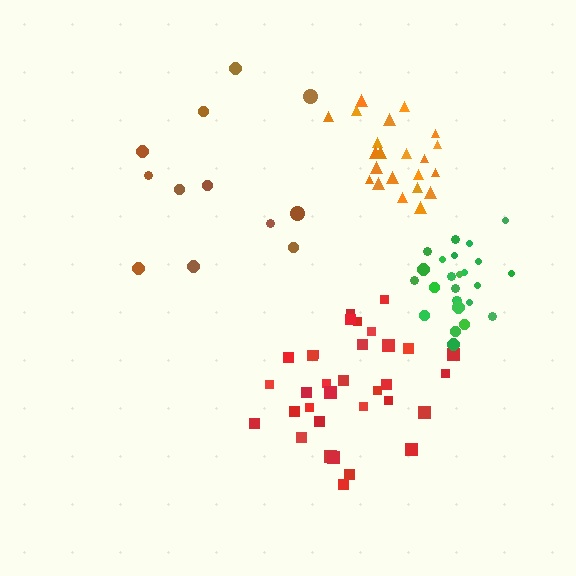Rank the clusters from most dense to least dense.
green, orange, red, brown.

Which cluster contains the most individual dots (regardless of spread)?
Red (34).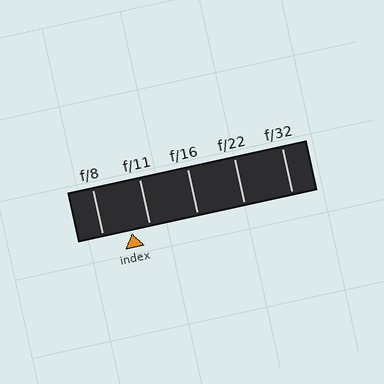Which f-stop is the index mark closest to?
The index mark is closest to f/11.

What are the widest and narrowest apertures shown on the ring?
The widest aperture shown is f/8 and the narrowest is f/32.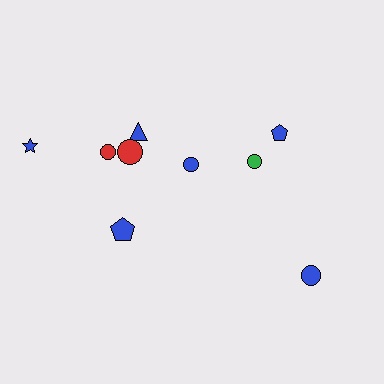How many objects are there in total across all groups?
There are 9 objects.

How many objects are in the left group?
There are 6 objects.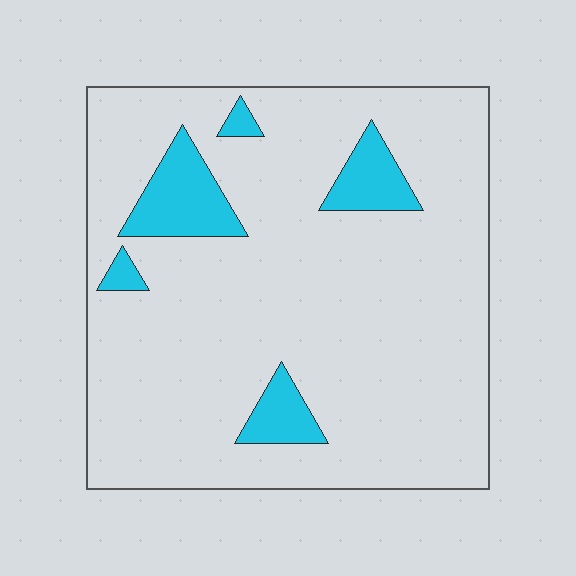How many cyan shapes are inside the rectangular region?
5.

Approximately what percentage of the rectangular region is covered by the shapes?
Approximately 10%.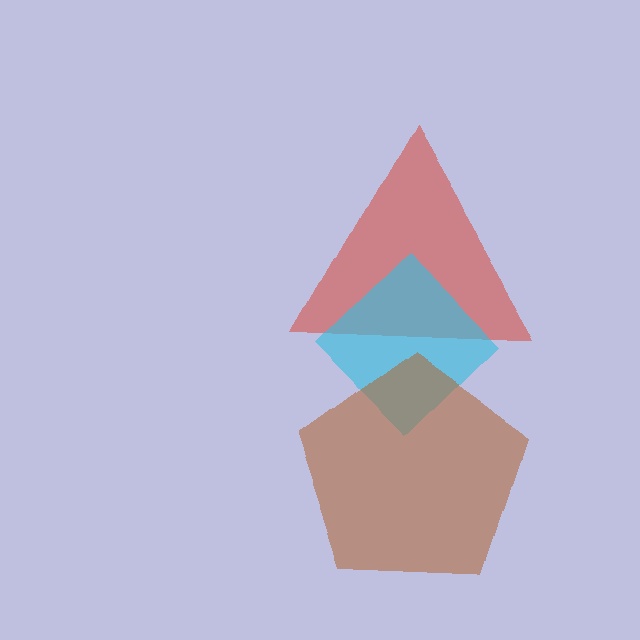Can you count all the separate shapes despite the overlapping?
Yes, there are 3 separate shapes.